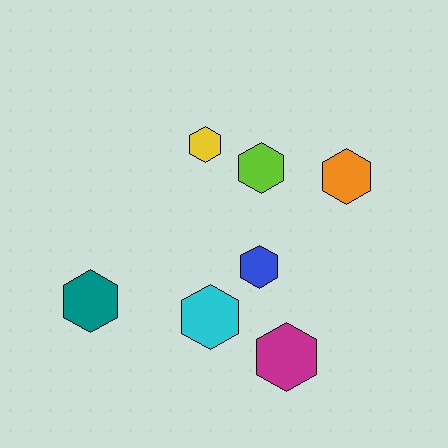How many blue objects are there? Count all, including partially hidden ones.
There is 1 blue object.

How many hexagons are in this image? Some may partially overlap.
There are 7 hexagons.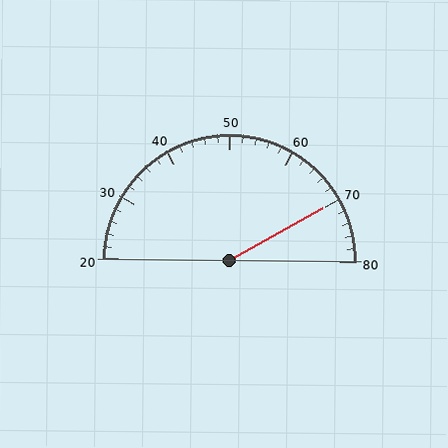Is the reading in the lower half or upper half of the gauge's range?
The reading is in the upper half of the range (20 to 80).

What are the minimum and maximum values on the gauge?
The gauge ranges from 20 to 80.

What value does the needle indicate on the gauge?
The needle indicates approximately 70.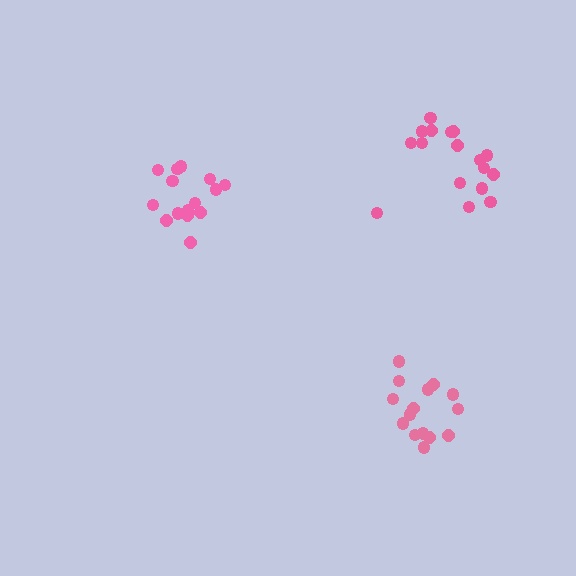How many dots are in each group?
Group 1: 15 dots, Group 2: 15 dots, Group 3: 17 dots (47 total).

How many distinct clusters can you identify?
There are 3 distinct clusters.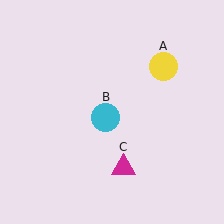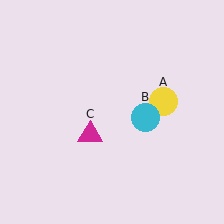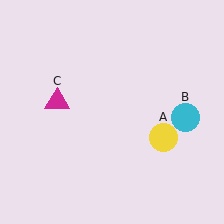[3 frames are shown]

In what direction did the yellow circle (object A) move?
The yellow circle (object A) moved down.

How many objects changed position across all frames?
3 objects changed position: yellow circle (object A), cyan circle (object B), magenta triangle (object C).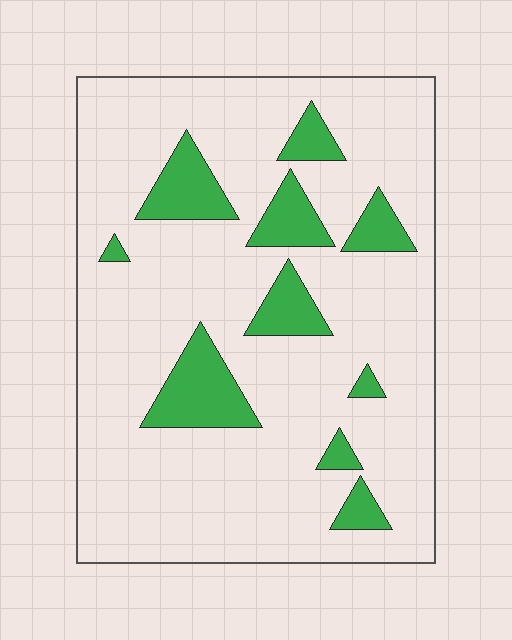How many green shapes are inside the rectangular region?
10.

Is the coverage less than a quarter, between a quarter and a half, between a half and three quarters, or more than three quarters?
Less than a quarter.